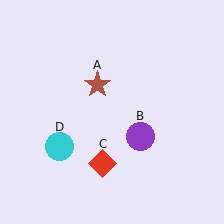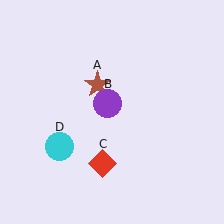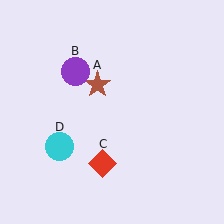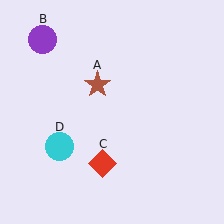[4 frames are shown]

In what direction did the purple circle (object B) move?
The purple circle (object B) moved up and to the left.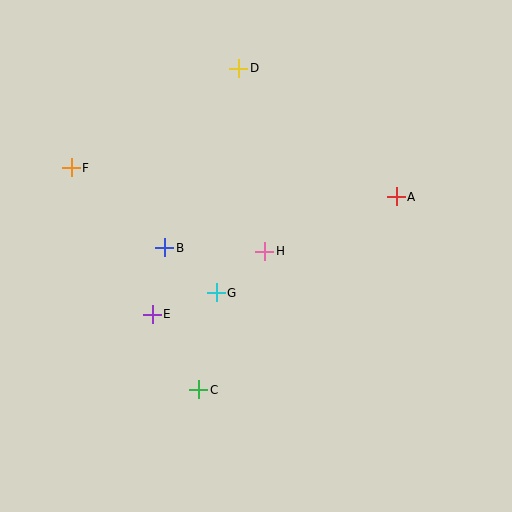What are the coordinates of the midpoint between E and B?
The midpoint between E and B is at (159, 281).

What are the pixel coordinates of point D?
Point D is at (239, 68).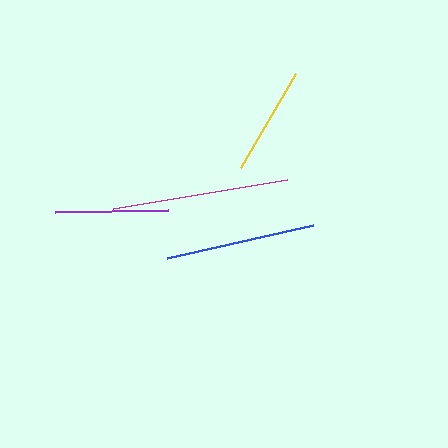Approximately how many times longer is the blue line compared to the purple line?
The blue line is approximately 1.3 times the length of the purple line.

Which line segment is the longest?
The magenta line is the longest at approximately 176 pixels.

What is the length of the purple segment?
The purple segment is approximately 113 pixels long.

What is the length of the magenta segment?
The magenta segment is approximately 176 pixels long.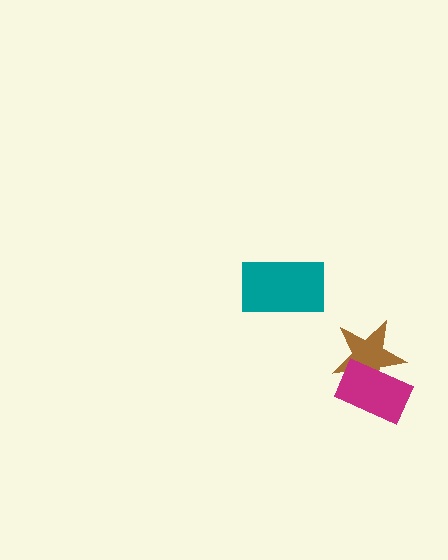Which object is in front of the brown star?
The magenta rectangle is in front of the brown star.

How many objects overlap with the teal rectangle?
0 objects overlap with the teal rectangle.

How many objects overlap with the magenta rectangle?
1 object overlaps with the magenta rectangle.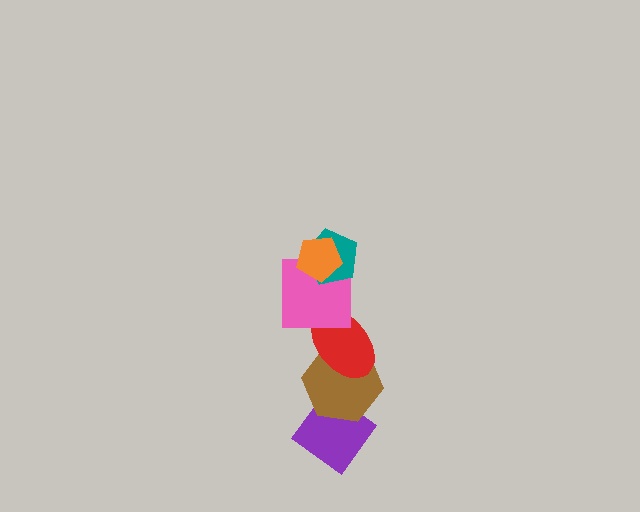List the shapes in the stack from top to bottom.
From top to bottom: the orange pentagon, the teal pentagon, the pink square, the red ellipse, the brown hexagon, the purple diamond.